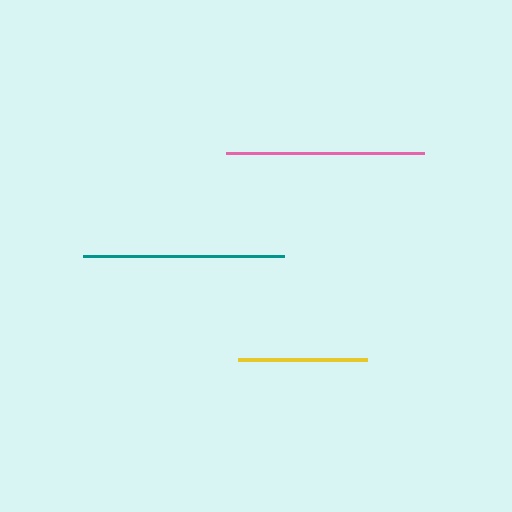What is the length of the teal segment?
The teal segment is approximately 200 pixels long.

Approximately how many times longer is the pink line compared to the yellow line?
The pink line is approximately 1.5 times the length of the yellow line.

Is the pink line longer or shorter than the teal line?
The teal line is longer than the pink line.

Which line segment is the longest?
The teal line is the longest at approximately 200 pixels.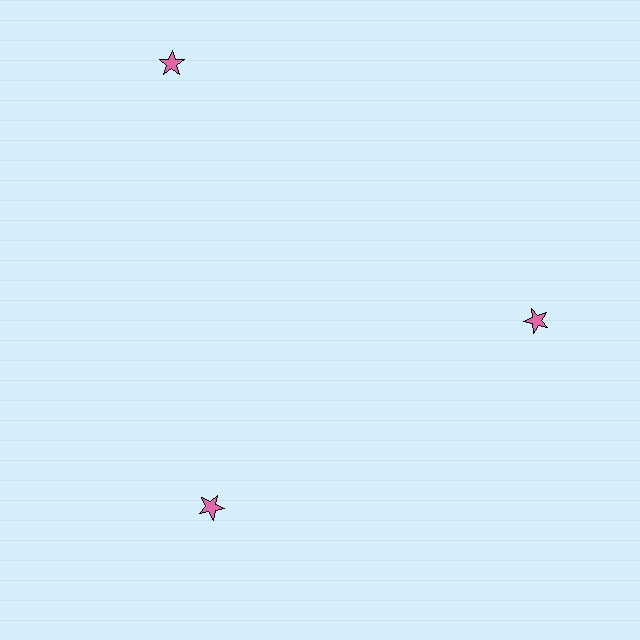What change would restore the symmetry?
The symmetry would be restored by moving it inward, back onto the ring so that all 3 stars sit at equal angles and equal distance from the center.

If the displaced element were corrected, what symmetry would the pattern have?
It would have 3-fold rotational symmetry — the pattern would map onto itself every 120 degrees.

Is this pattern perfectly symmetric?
No. The 3 pink stars are arranged in a ring, but one element near the 11 o'clock position is pushed outward from the center, breaking the 3-fold rotational symmetry.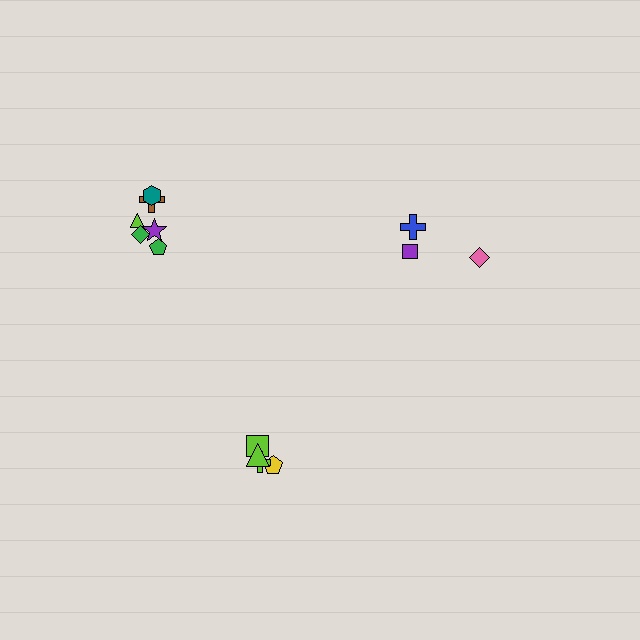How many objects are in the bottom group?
There are 4 objects.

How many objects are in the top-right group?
There are 3 objects.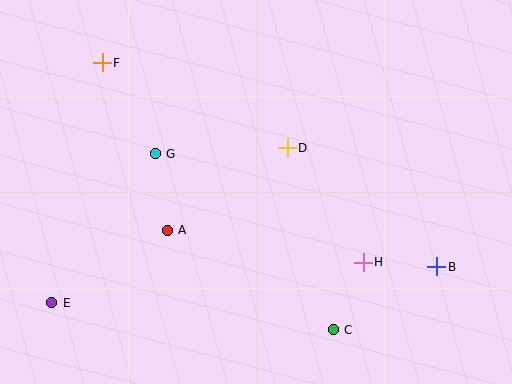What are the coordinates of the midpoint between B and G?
The midpoint between B and G is at (296, 210).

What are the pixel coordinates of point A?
Point A is at (167, 230).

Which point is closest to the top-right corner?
Point D is closest to the top-right corner.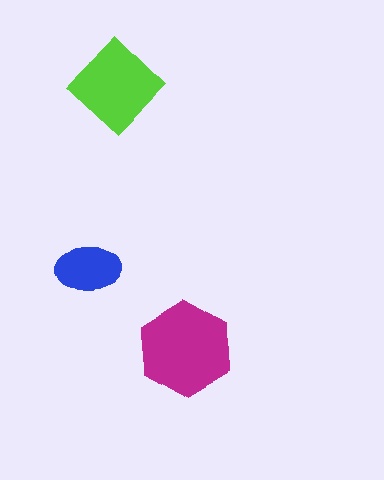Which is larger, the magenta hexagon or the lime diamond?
The magenta hexagon.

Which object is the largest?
The magenta hexagon.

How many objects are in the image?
There are 3 objects in the image.